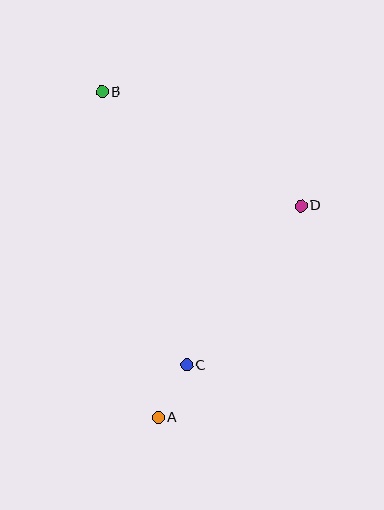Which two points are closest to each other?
Points A and C are closest to each other.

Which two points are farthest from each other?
Points A and B are farthest from each other.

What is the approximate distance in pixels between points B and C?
The distance between B and C is approximately 286 pixels.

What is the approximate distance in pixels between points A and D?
The distance between A and D is approximately 255 pixels.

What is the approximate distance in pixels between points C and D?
The distance between C and D is approximately 196 pixels.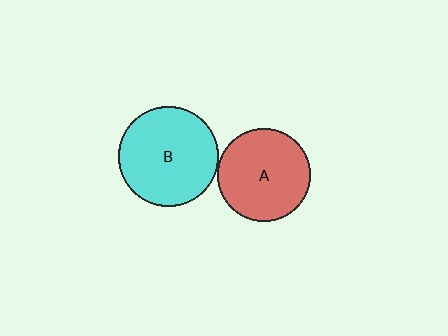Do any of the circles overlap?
No, none of the circles overlap.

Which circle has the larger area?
Circle B (cyan).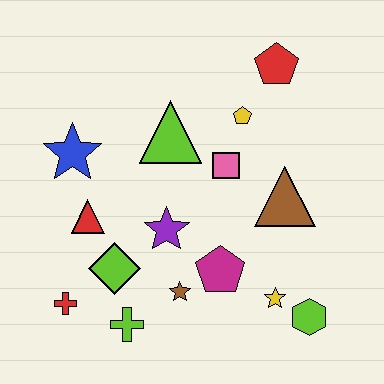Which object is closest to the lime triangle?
The pink square is closest to the lime triangle.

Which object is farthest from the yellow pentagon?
The red cross is farthest from the yellow pentagon.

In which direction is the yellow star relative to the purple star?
The yellow star is to the right of the purple star.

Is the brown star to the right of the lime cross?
Yes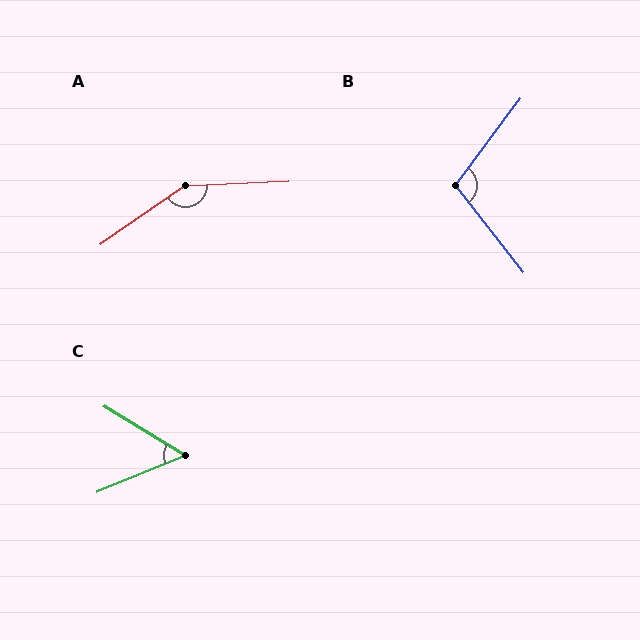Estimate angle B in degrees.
Approximately 105 degrees.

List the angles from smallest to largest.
C (54°), B (105°), A (148°).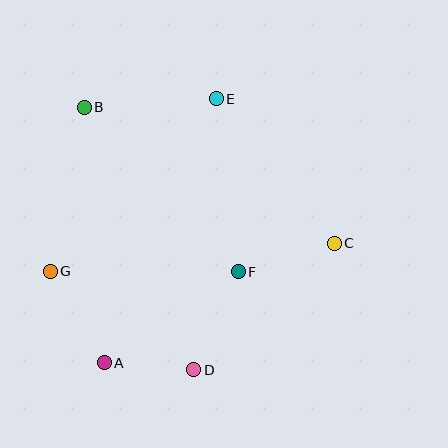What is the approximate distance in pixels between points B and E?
The distance between B and E is approximately 132 pixels.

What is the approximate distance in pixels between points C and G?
The distance between C and G is approximately 285 pixels.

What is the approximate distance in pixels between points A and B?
The distance between A and B is approximately 256 pixels.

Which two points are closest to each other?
Points A and D are closest to each other.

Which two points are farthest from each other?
Points A and E are farthest from each other.